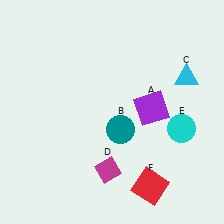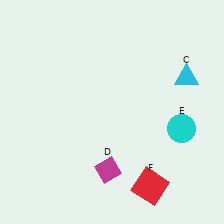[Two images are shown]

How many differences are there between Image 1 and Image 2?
There are 2 differences between the two images.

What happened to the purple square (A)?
The purple square (A) was removed in Image 2. It was in the top-right area of Image 1.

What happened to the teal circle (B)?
The teal circle (B) was removed in Image 2. It was in the bottom-right area of Image 1.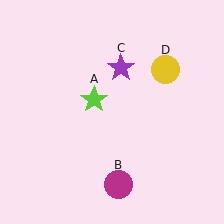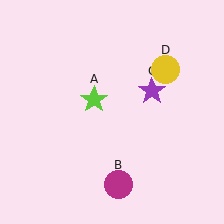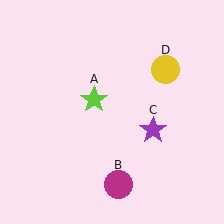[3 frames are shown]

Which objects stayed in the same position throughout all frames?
Lime star (object A) and magenta circle (object B) and yellow circle (object D) remained stationary.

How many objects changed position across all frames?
1 object changed position: purple star (object C).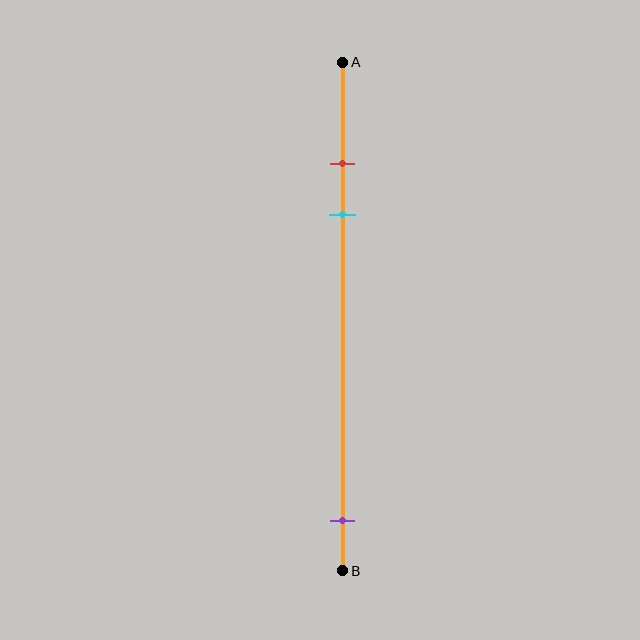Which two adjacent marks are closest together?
The red and cyan marks are the closest adjacent pair.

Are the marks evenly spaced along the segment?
No, the marks are not evenly spaced.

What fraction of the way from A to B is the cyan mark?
The cyan mark is approximately 30% (0.3) of the way from A to B.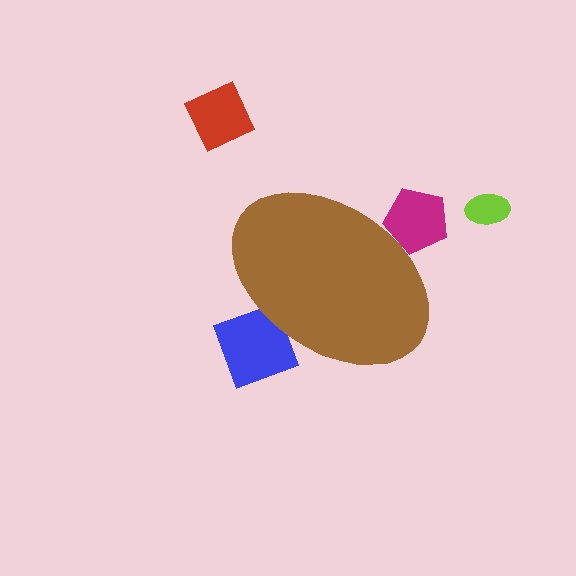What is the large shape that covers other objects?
A brown ellipse.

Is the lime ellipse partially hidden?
No, the lime ellipse is fully visible.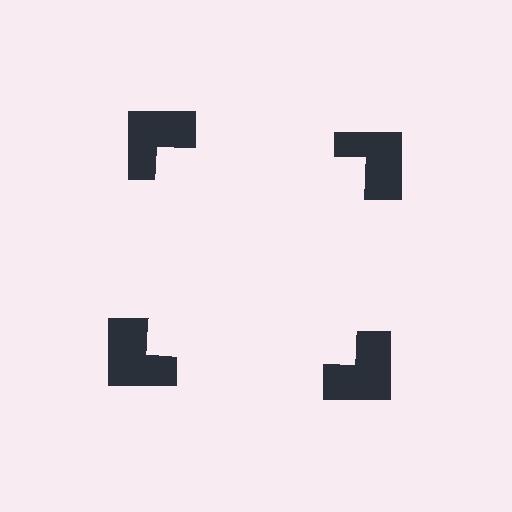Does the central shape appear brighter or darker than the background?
It typically appears slightly brighter than the background, even though no actual brightness change is drawn.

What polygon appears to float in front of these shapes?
An illusory square — its edges are inferred from the aligned wedge cuts in the notched squares, not physically drawn.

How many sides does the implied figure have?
4 sides.